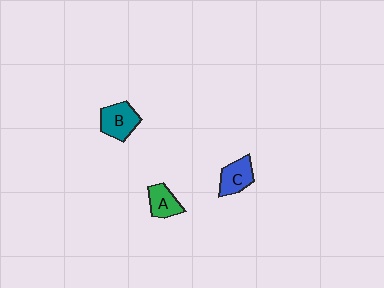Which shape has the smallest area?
Shape A (green).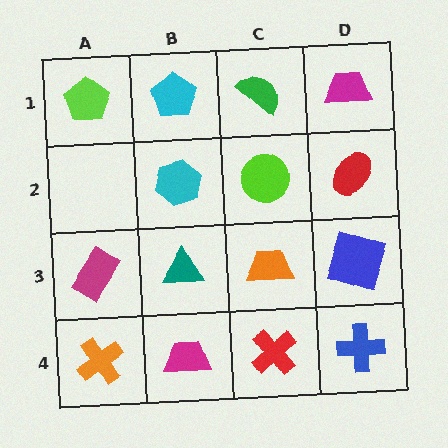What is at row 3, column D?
A blue square.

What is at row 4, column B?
A magenta trapezoid.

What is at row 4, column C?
A red cross.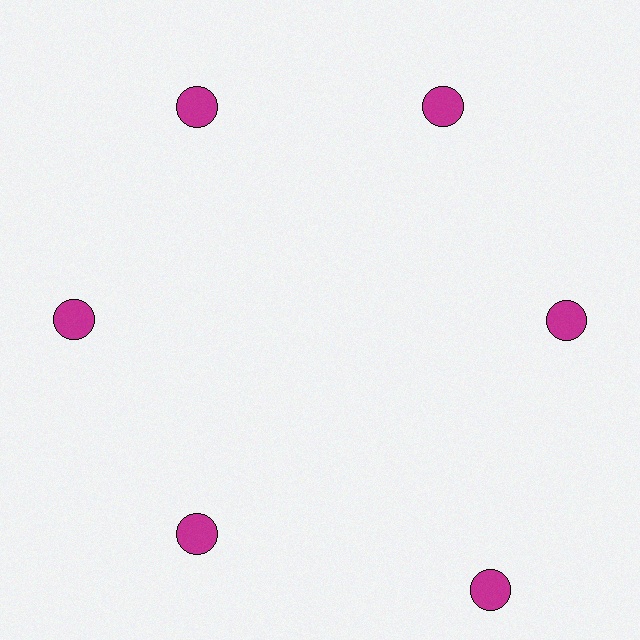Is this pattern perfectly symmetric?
No. The 6 magenta circles are arranged in a ring, but one element near the 5 o'clock position is pushed outward from the center, breaking the 6-fold rotational symmetry.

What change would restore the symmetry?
The symmetry would be restored by moving it inward, back onto the ring so that all 6 circles sit at equal angles and equal distance from the center.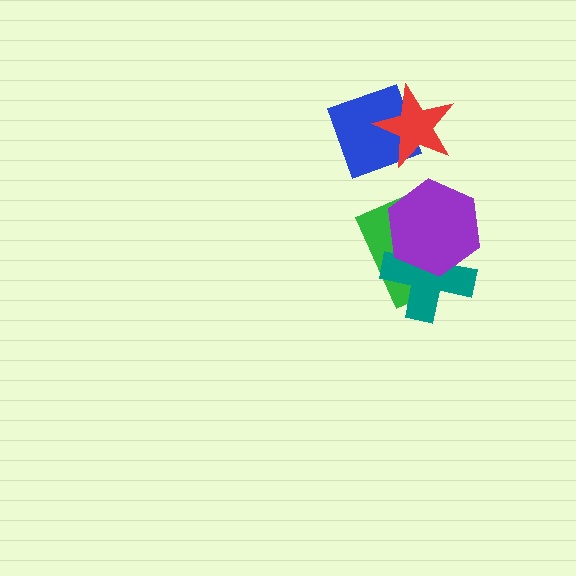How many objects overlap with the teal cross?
2 objects overlap with the teal cross.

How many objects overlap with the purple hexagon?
2 objects overlap with the purple hexagon.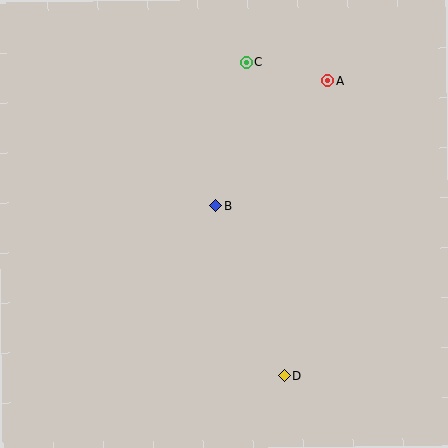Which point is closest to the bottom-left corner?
Point D is closest to the bottom-left corner.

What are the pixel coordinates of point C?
Point C is at (246, 62).